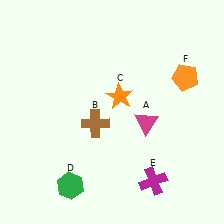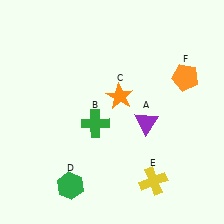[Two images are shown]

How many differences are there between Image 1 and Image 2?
There are 3 differences between the two images.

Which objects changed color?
A changed from magenta to purple. B changed from brown to green. E changed from magenta to yellow.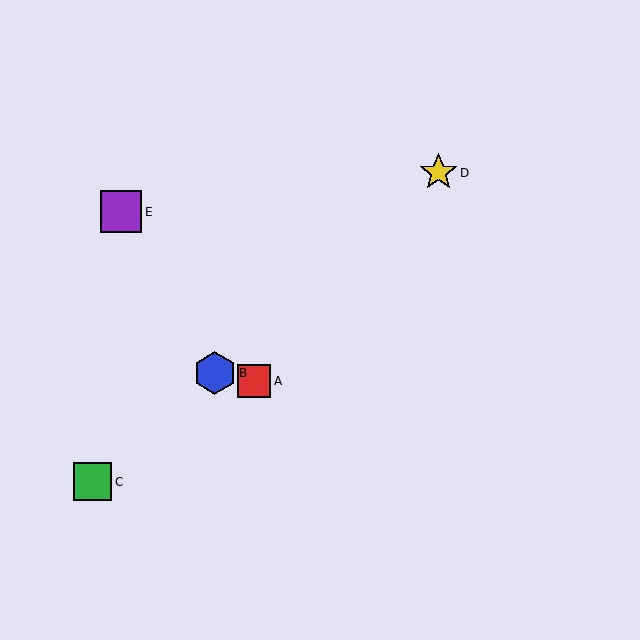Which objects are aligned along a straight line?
Objects B, C, D are aligned along a straight line.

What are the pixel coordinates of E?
Object E is at (121, 212).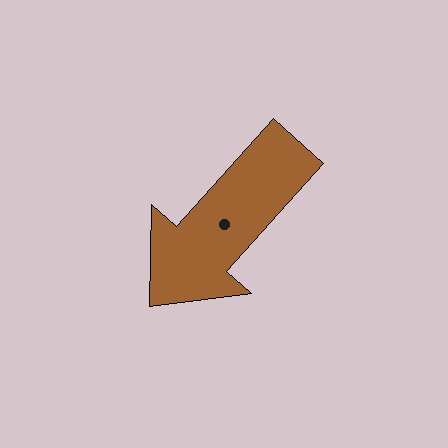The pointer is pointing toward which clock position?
Roughly 7 o'clock.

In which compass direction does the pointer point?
Southwest.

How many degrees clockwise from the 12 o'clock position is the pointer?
Approximately 222 degrees.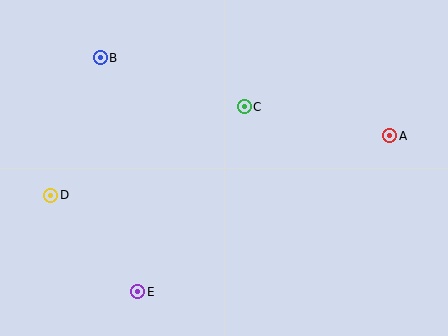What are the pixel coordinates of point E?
Point E is at (138, 292).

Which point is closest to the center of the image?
Point C at (244, 107) is closest to the center.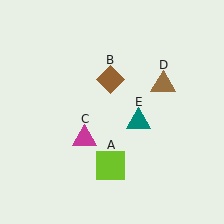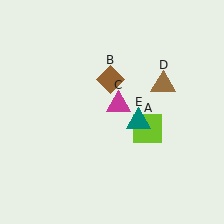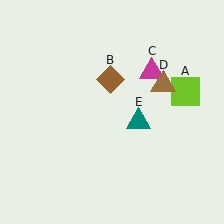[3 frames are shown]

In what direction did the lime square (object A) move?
The lime square (object A) moved up and to the right.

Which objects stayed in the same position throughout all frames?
Brown diamond (object B) and brown triangle (object D) and teal triangle (object E) remained stationary.